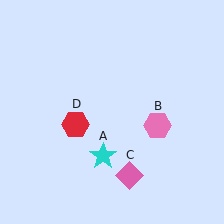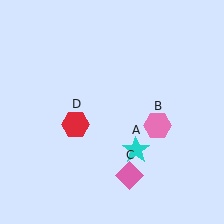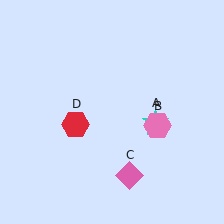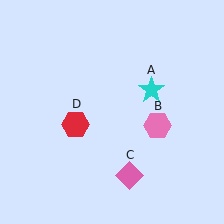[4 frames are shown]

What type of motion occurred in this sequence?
The cyan star (object A) rotated counterclockwise around the center of the scene.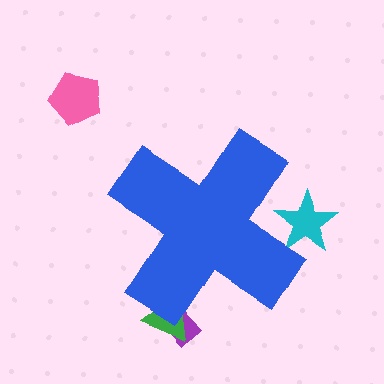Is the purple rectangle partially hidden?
Yes, the purple rectangle is partially hidden behind the blue cross.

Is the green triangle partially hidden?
Yes, the green triangle is partially hidden behind the blue cross.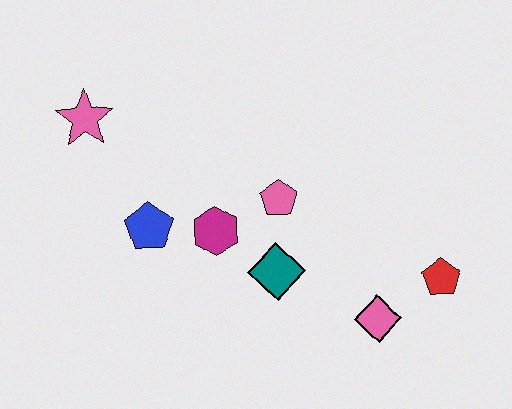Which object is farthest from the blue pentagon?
The red pentagon is farthest from the blue pentagon.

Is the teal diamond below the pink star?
Yes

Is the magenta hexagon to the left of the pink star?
No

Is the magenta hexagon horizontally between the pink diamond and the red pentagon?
No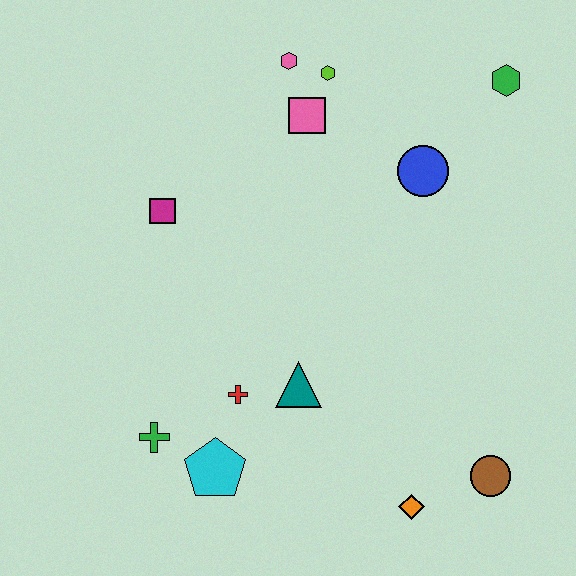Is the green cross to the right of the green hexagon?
No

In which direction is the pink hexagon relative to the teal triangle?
The pink hexagon is above the teal triangle.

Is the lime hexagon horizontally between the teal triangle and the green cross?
No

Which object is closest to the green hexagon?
The blue circle is closest to the green hexagon.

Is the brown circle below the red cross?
Yes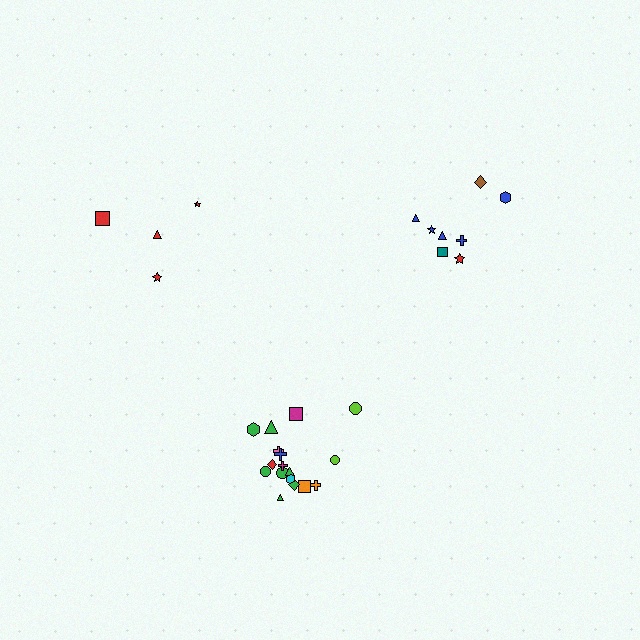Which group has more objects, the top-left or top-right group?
The top-right group.